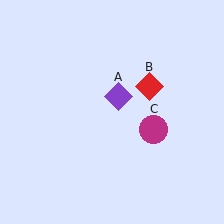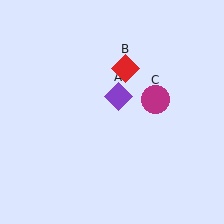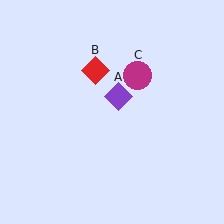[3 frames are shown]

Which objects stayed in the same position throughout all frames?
Purple diamond (object A) remained stationary.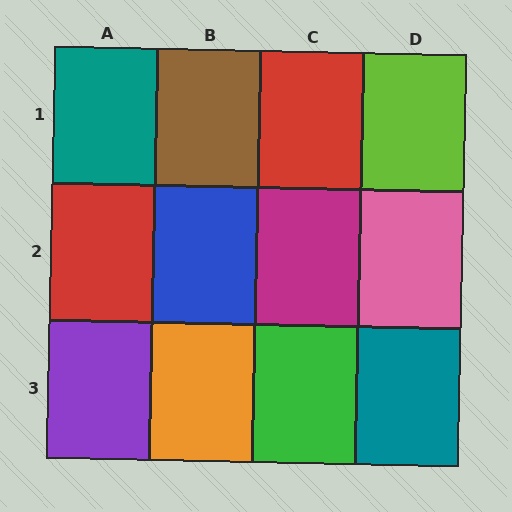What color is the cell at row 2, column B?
Blue.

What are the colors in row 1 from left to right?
Teal, brown, red, lime.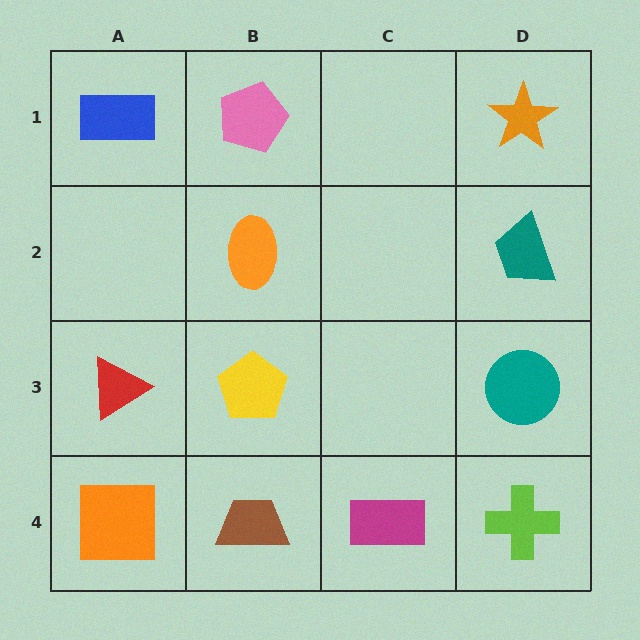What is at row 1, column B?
A pink pentagon.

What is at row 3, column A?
A red triangle.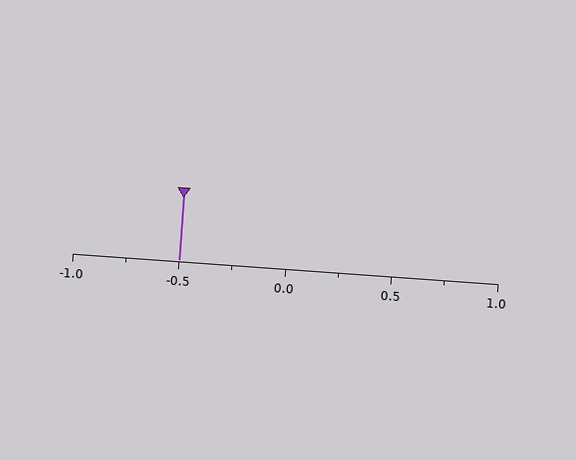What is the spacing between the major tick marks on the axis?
The major ticks are spaced 0.5 apart.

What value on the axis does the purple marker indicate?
The marker indicates approximately -0.5.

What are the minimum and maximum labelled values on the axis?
The axis runs from -1.0 to 1.0.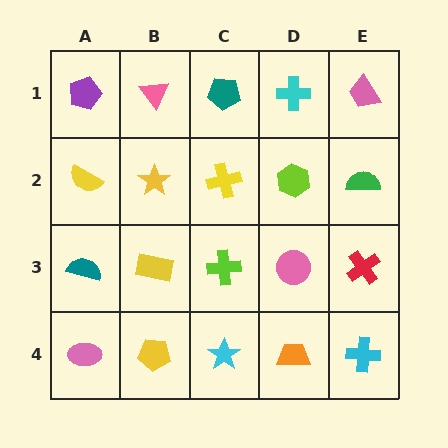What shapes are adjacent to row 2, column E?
A pink trapezoid (row 1, column E), a red cross (row 3, column E), a lime hexagon (row 2, column D).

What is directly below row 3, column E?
A cyan cross.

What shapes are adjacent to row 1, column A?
A yellow semicircle (row 2, column A), a pink triangle (row 1, column B).